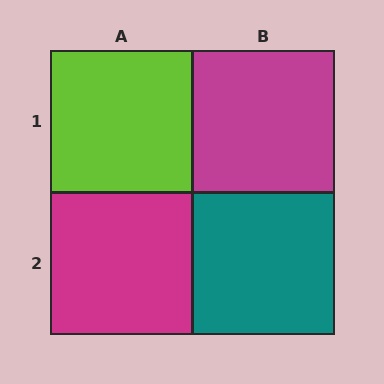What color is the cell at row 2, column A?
Magenta.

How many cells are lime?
1 cell is lime.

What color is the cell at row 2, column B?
Teal.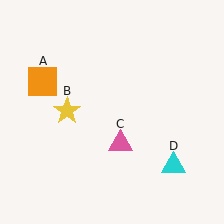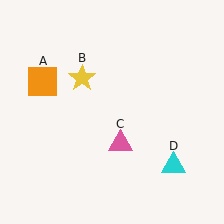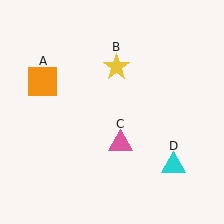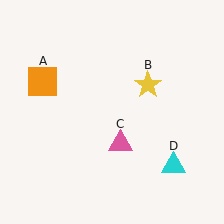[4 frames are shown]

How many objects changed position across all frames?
1 object changed position: yellow star (object B).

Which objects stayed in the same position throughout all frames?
Orange square (object A) and pink triangle (object C) and cyan triangle (object D) remained stationary.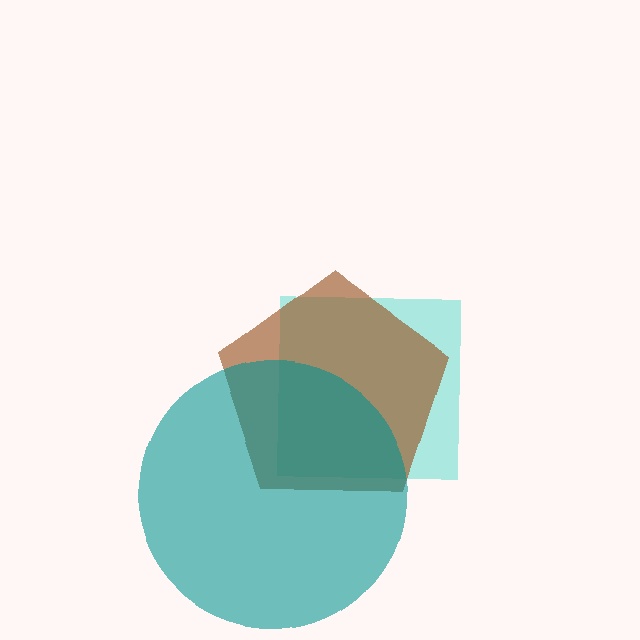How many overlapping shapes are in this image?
There are 3 overlapping shapes in the image.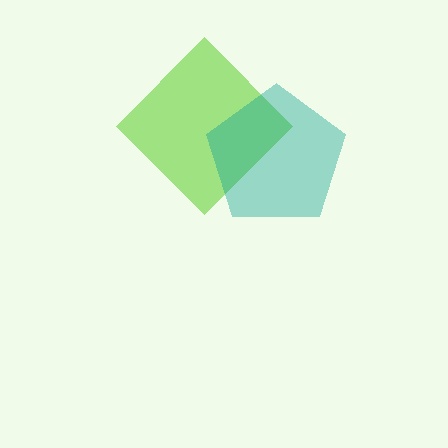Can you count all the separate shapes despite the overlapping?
Yes, there are 2 separate shapes.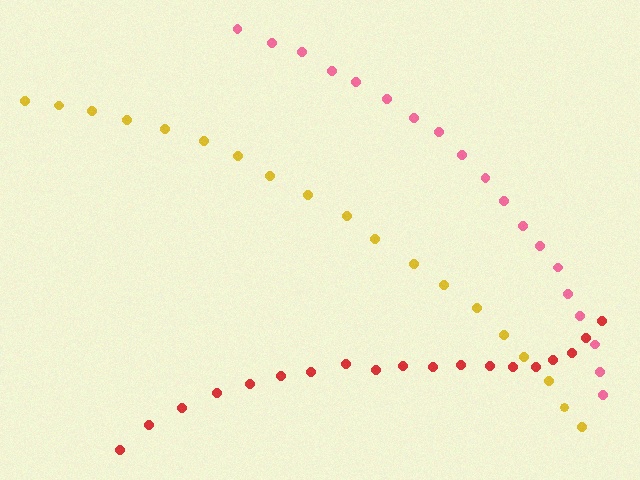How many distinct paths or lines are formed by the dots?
There are 3 distinct paths.